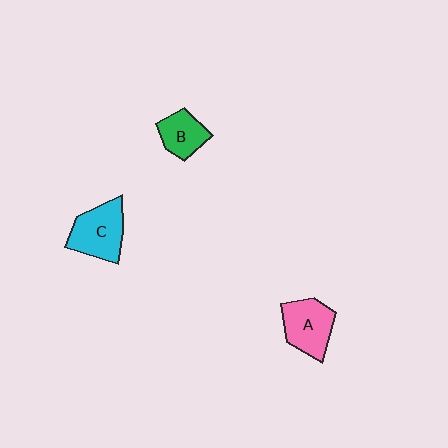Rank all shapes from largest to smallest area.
From largest to smallest: C (cyan), A (pink), B (green).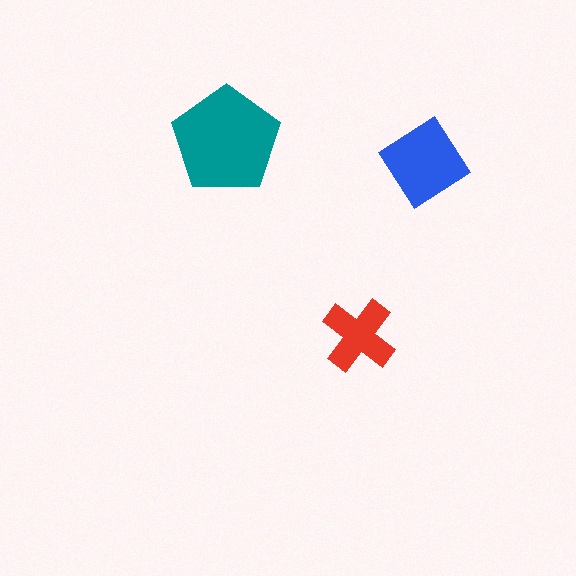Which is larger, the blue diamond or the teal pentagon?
The teal pentagon.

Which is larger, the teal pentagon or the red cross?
The teal pentagon.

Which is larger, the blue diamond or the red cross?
The blue diamond.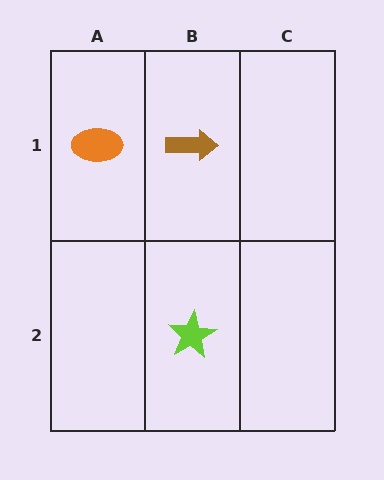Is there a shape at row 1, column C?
No, that cell is empty.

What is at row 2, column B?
A lime star.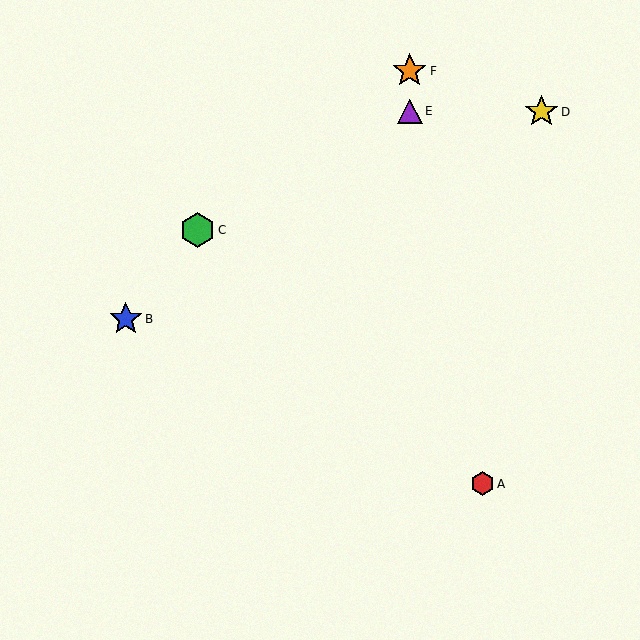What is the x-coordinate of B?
Object B is at x≈126.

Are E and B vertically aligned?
No, E is at x≈410 and B is at x≈126.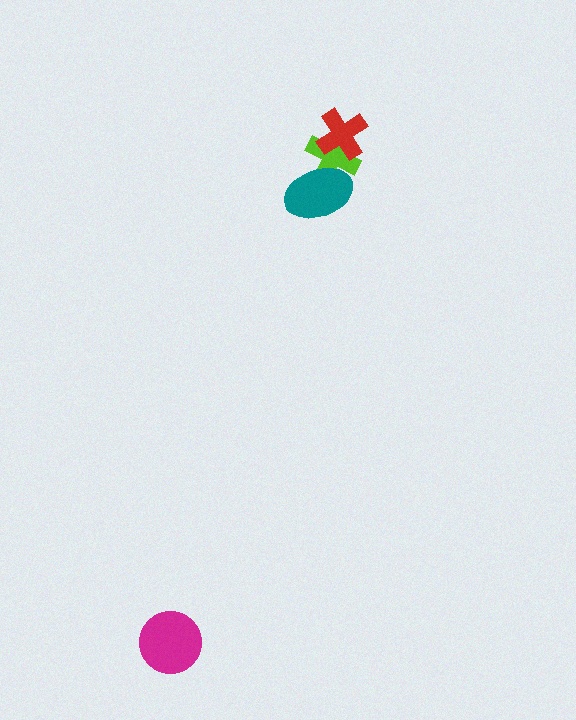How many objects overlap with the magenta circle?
0 objects overlap with the magenta circle.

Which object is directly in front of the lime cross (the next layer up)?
The red cross is directly in front of the lime cross.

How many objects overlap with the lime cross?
2 objects overlap with the lime cross.